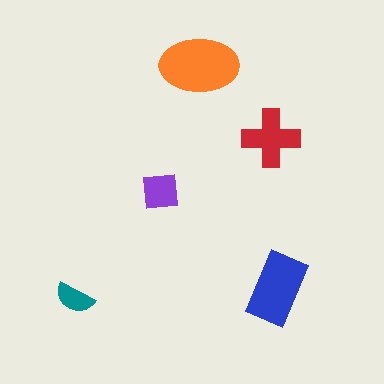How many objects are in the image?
There are 5 objects in the image.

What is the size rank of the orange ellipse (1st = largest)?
1st.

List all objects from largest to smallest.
The orange ellipse, the blue rectangle, the red cross, the purple square, the teal semicircle.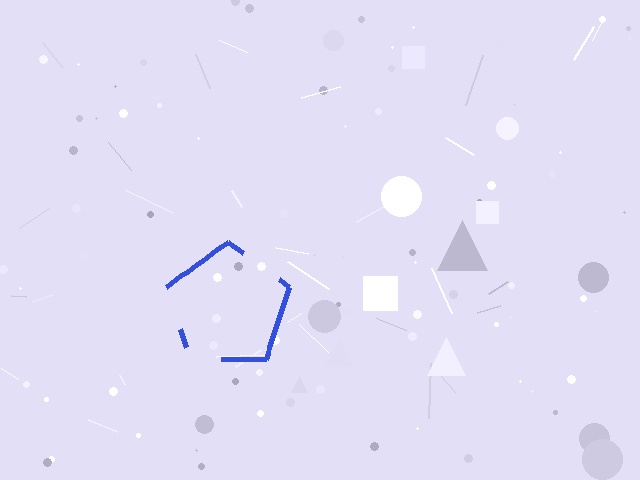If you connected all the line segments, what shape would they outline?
They would outline a pentagon.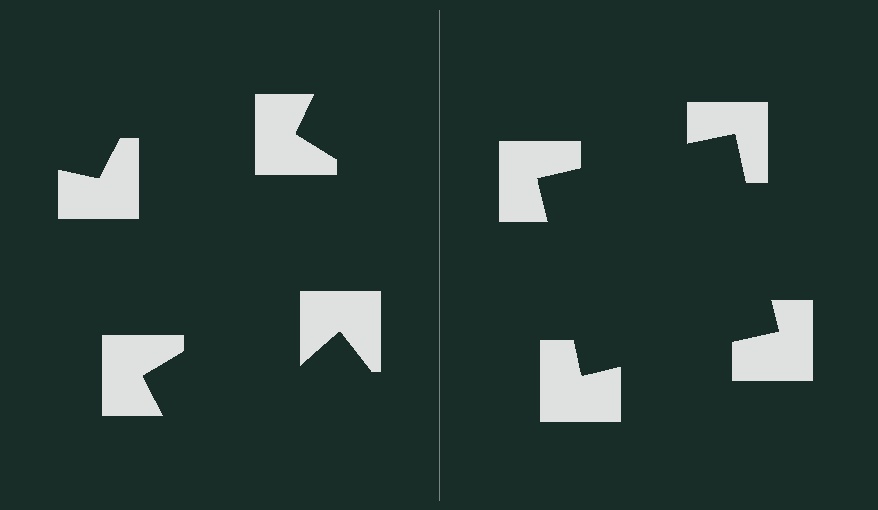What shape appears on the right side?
An illusory square.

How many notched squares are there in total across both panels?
8 — 4 on each side.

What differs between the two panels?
The notched squares are positioned identically on both sides; only the wedge orientations differ. On the right they align to a square; on the left they are misaligned.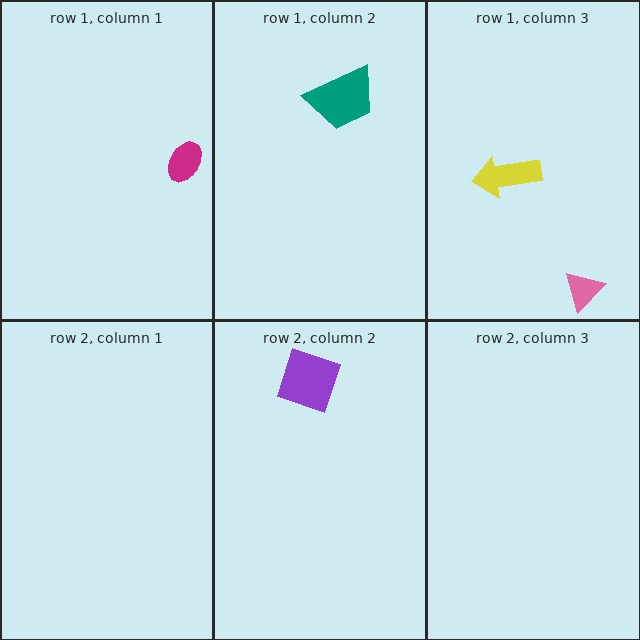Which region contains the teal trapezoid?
The row 1, column 2 region.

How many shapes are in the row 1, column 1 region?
1.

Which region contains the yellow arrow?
The row 1, column 3 region.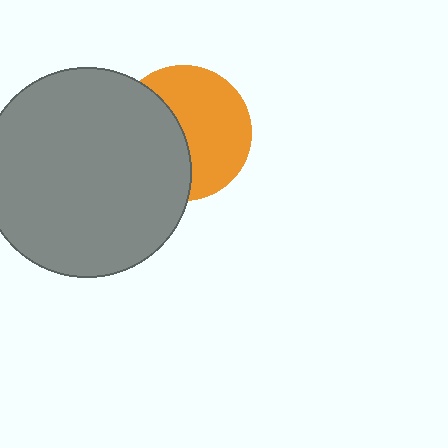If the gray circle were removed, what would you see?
You would see the complete orange circle.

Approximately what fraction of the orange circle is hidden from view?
Roughly 44% of the orange circle is hidden behind the gray circle.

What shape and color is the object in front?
The object in front is a gray circle.